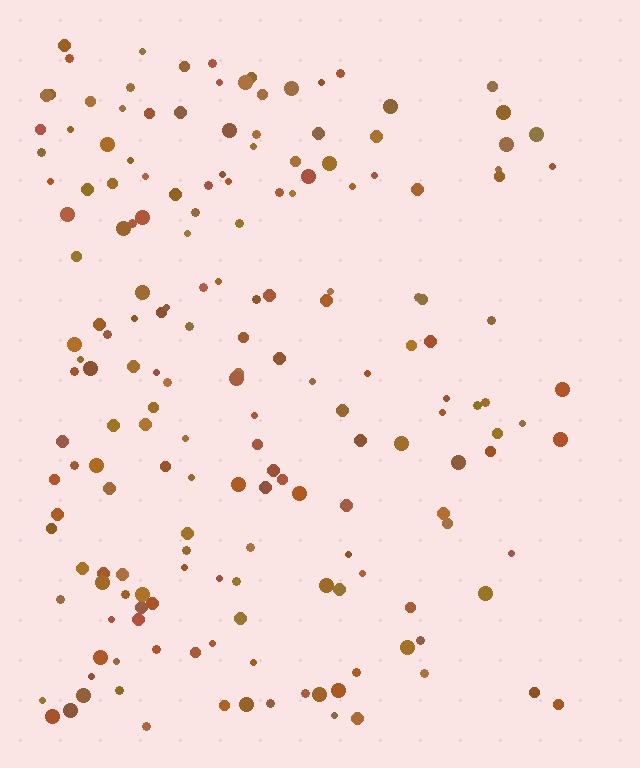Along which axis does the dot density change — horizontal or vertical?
Horizontal.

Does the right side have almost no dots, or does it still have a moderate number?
Still a moderate number, just noticeably fewer than the left.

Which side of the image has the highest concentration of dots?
The left.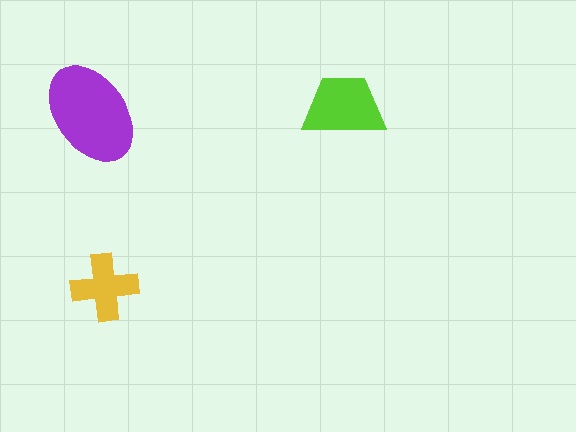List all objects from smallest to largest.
The yellow cross, the lime trapezoid, the purple ellipse.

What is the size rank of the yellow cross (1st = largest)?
3rd.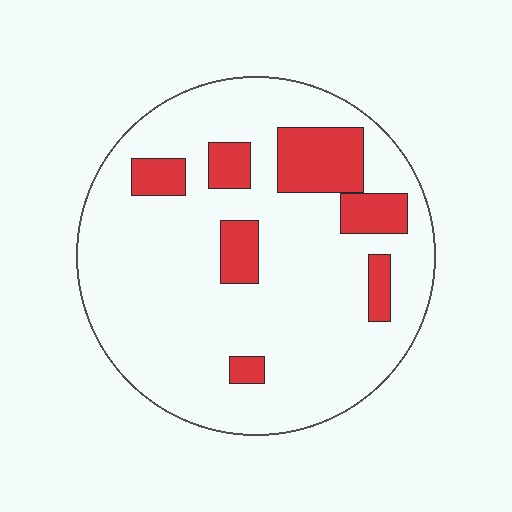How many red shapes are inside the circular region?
7.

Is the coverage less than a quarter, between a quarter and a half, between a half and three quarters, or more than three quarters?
Less than a quarter.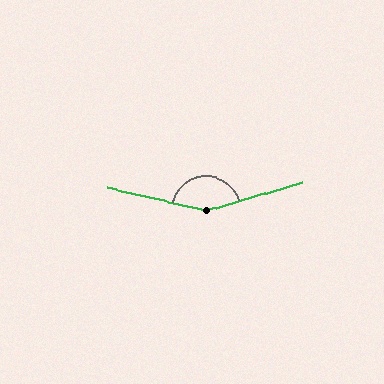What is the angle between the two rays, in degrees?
Approximately 150 degrees.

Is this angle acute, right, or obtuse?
It is obtuse.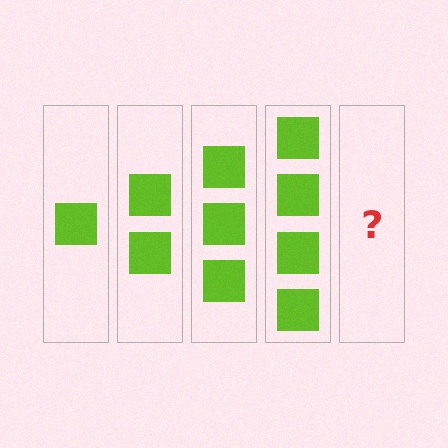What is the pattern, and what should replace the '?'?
The pattern is that each step adds one more square. The '?' should be 5 squares.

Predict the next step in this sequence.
The next step is 5 squares.